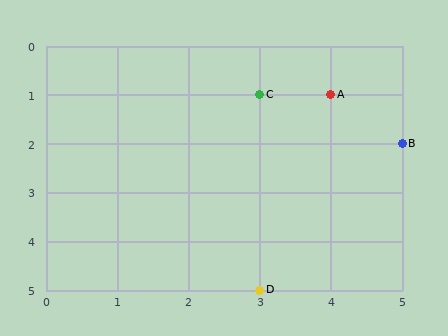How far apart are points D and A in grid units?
Points D and A are 1 column and 4 rows apart (about 4.1 grid units diagonally).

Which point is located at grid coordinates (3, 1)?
Point C is at (3, 1).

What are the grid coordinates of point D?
Point D is at grid coordinates (3, 5).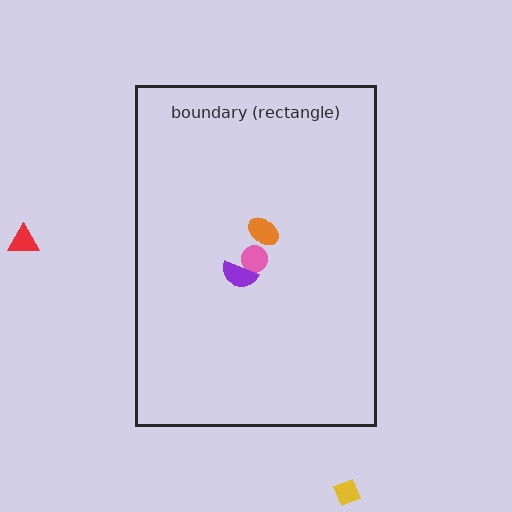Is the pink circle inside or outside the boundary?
Inside.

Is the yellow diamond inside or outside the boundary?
Outside.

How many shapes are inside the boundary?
3 inside, 2 outside.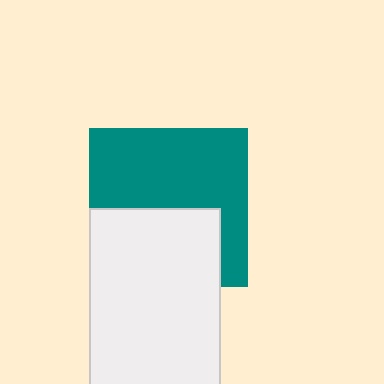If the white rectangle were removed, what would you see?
You would see the complete teal square.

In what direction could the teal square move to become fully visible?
The teal square could move up. That would shift it out from behind the white rectangle entirely.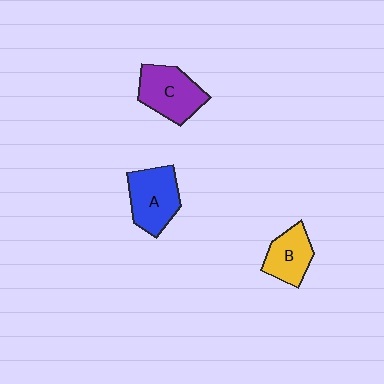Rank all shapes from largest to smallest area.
From largest to smallest: C (purple), A (blue), B (yellow).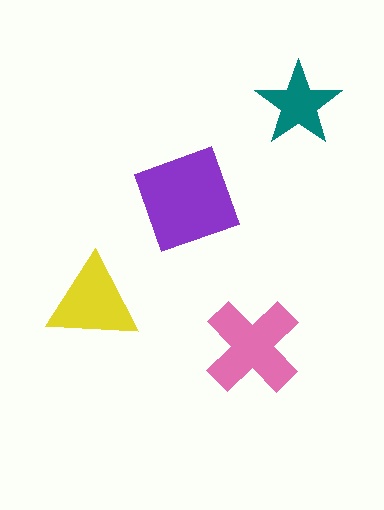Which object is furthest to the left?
The yellow triangle is leftmost.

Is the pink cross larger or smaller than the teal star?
Larger.